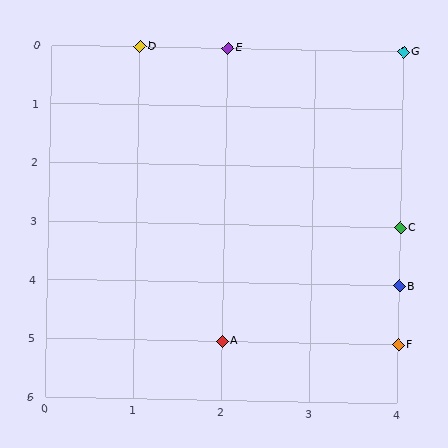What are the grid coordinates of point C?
Point C is at grid coordinates (4, 3).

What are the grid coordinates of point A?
Point A is at grid coordinates (2, 5).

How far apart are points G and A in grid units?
Points G and A are 2 columns and 5 rows apart (about 5.4 grid units diagonally).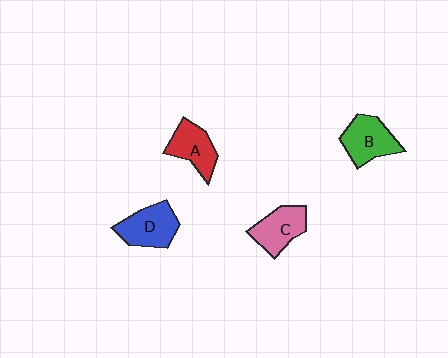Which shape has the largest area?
Shape D (blue).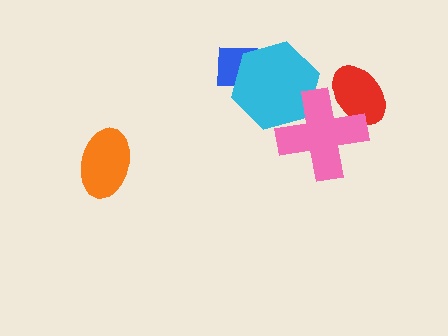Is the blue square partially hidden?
Yes, it is partially covered by another shape.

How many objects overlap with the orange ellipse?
0 objects overlap with the orange ellipse.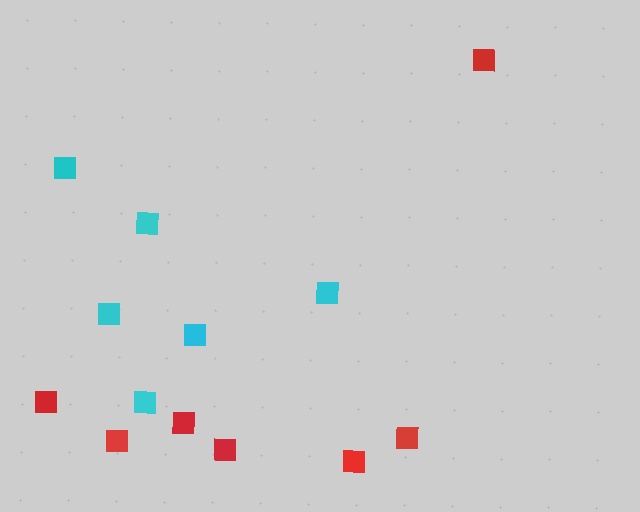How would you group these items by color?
There are 2 groups: one group of cyan squares (6) and one group of red squares (7).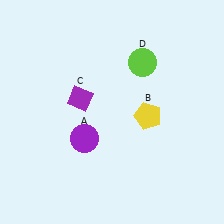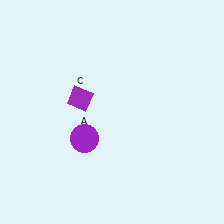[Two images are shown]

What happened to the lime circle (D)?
The lime circle (D) was removed in Image 2. It was in the top-right area of Image 1.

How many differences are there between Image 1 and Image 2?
There are 2 differences between the two images.